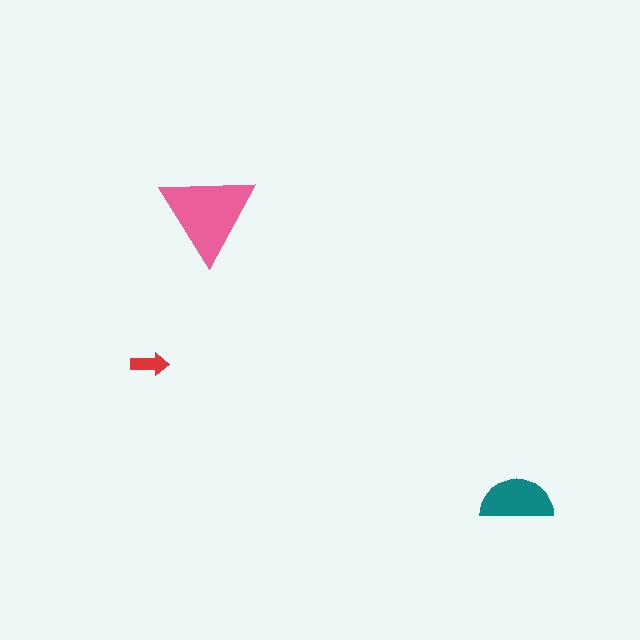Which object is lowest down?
The teal semicircle is bottommost.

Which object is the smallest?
The red arrow.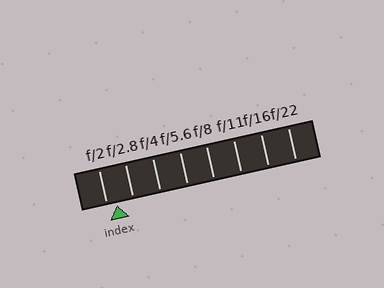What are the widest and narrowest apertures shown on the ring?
The widest aperture shown is f/2 and the narrowest is f/22.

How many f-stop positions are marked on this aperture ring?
There are 8 f-stop positions marked.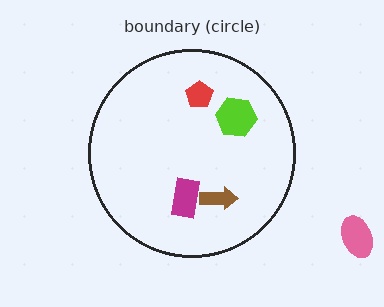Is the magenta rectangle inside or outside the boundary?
Inside.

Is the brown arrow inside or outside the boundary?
Inside.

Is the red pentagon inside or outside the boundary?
Inside.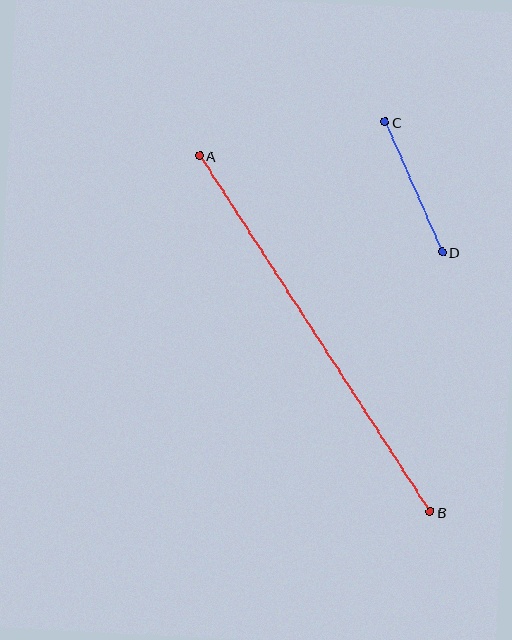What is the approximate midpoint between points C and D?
The midpoint is at approximately (413, 187) pixels.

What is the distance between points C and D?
The distance is approximately 142 pixels.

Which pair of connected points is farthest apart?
Points A and B are farthest apart.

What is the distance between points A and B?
The distance is approximately 424 pixels.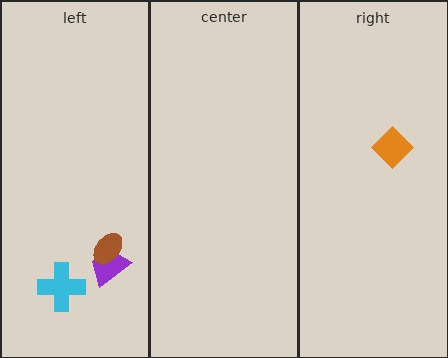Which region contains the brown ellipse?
The left region.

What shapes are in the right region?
The orange diamond.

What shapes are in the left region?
The cyan cross, the purple trapezoid, the brown ellipse.